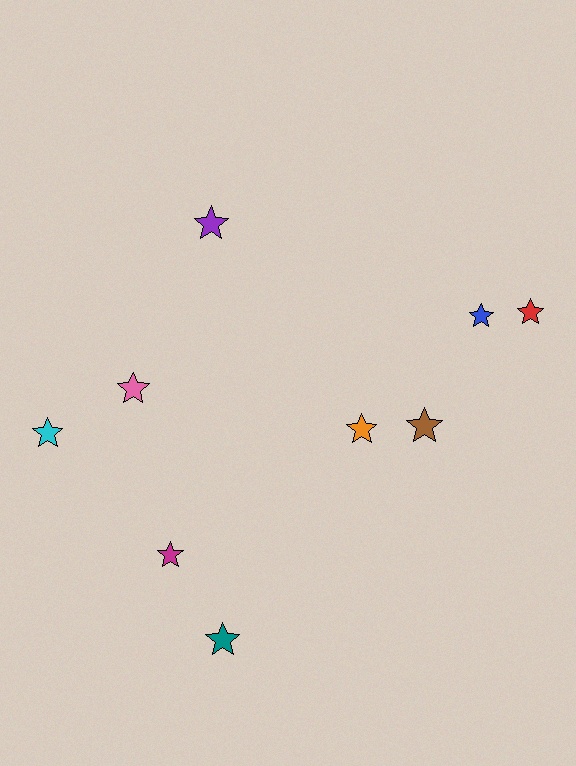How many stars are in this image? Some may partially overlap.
There are 9 stars.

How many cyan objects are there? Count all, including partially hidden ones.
There is 1 cyan object.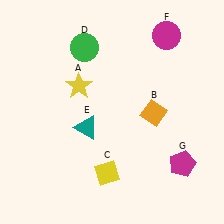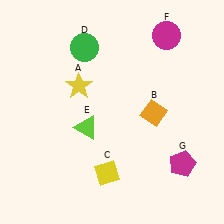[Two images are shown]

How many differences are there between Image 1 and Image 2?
There is 1 difference between the two images.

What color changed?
The triangle (E) changed from teal in Image 1 to lime in Image 2.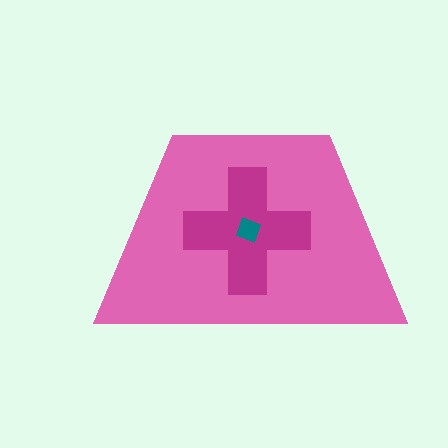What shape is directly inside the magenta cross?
The teal diamond.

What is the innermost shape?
The teal diamond.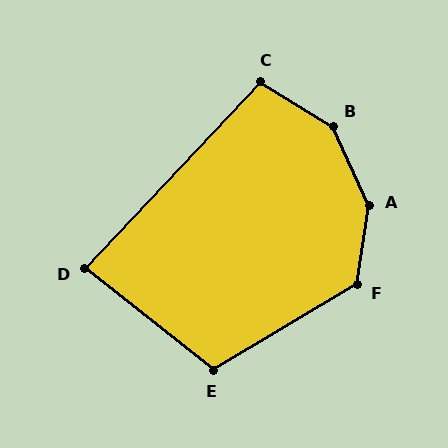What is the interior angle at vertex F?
Approximately 130 degrees (obtuse).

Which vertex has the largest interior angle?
A, at approximately 147 degrees.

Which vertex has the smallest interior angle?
D, at approximately 85 degrees.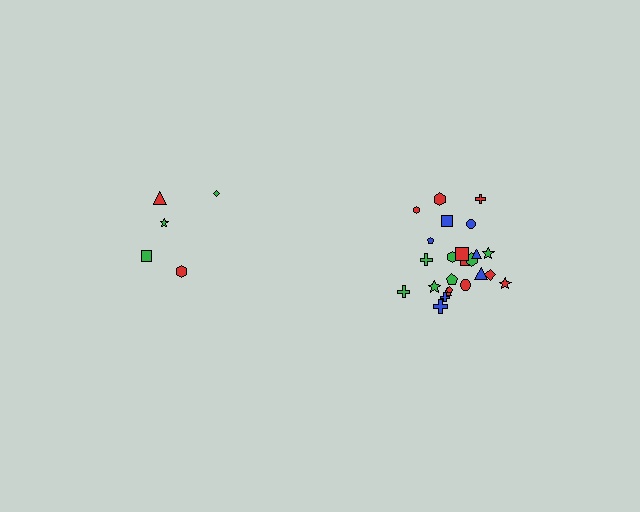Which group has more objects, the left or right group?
The right group.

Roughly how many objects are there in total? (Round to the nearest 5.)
Roughly 30 objects in total.